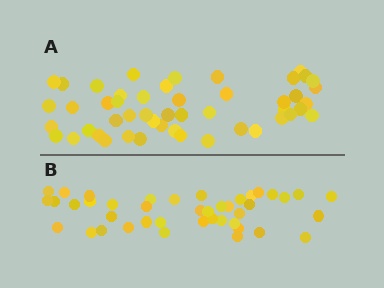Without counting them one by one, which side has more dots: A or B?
Region A (the top region) has more dots.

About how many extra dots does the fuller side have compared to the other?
Region A has roughly 8 or so more dots than region B.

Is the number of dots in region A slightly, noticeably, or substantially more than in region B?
Region A has only slightly more — the two regions are fairly close. The ratio is roughly 1.2 to 1.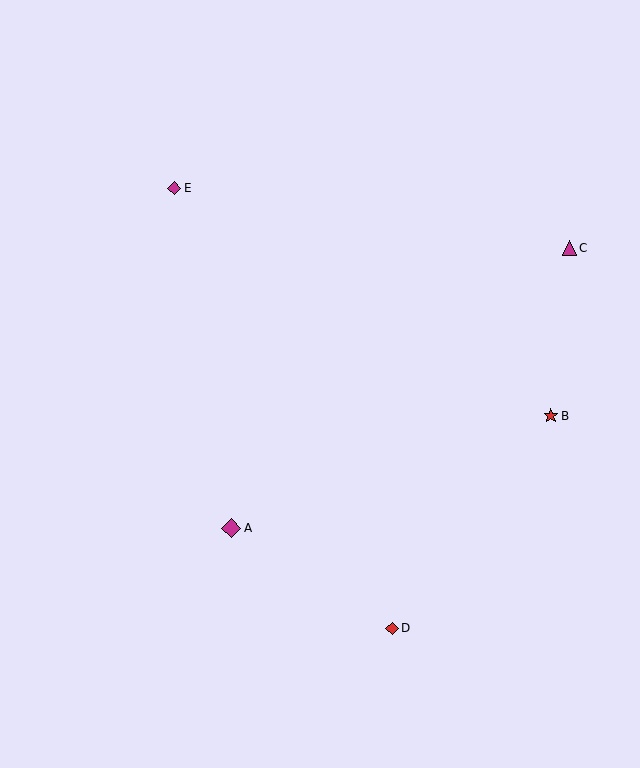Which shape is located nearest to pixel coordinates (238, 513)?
The magenta diamond (labeled A) at (231, 528) is nearest to that location.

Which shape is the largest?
The magenta diamond (labeled A) is the largest.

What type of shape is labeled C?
Shape C is a magenta triangle.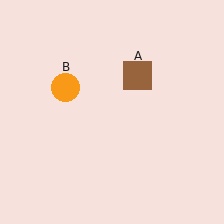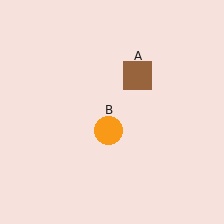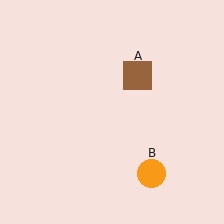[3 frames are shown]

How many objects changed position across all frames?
1 object changed position: orange circle (object B).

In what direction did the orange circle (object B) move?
The orange circle (object B) moved down and to the right.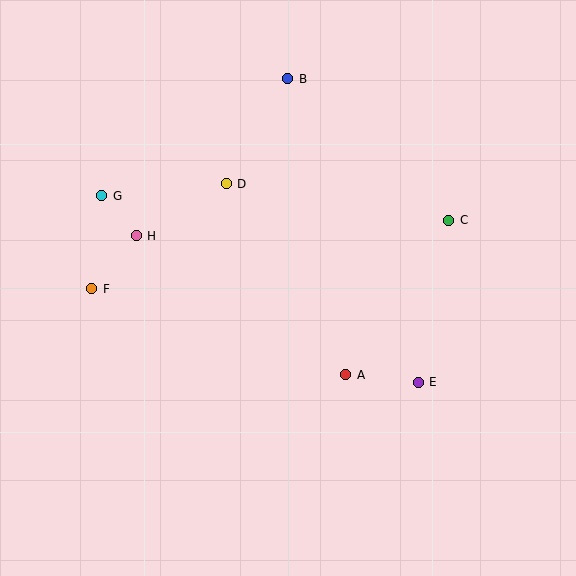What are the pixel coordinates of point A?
Point A is at (346, 375).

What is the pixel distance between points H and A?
The distance between H and A is 251 pixels.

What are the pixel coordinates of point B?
Point B is at (288, 79).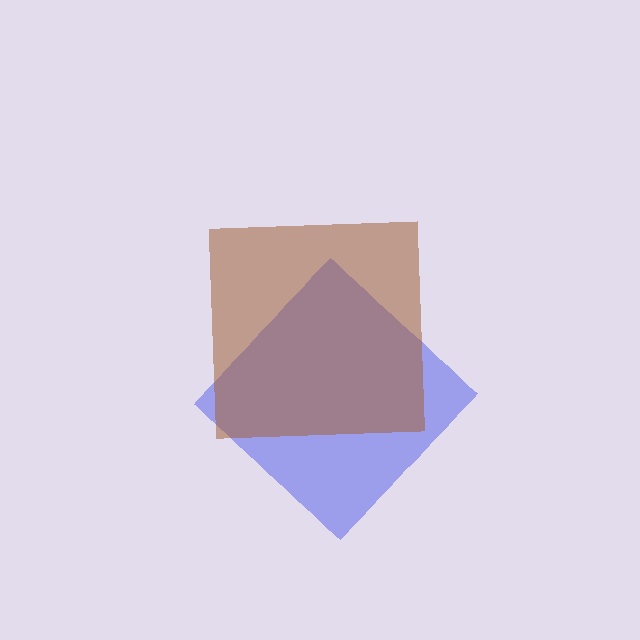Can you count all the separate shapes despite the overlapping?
Yes, there are 2 separate shapes.